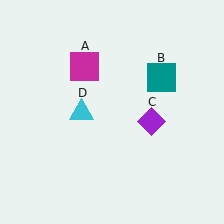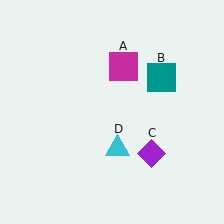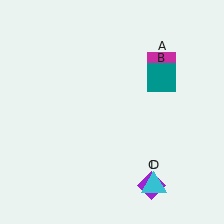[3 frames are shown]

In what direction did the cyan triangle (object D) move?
The cyan triangle (object D) moved down and to the right.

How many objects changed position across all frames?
3 objects changed position: magenta square (object A), purple diamond (object C), cyan triangle (object D).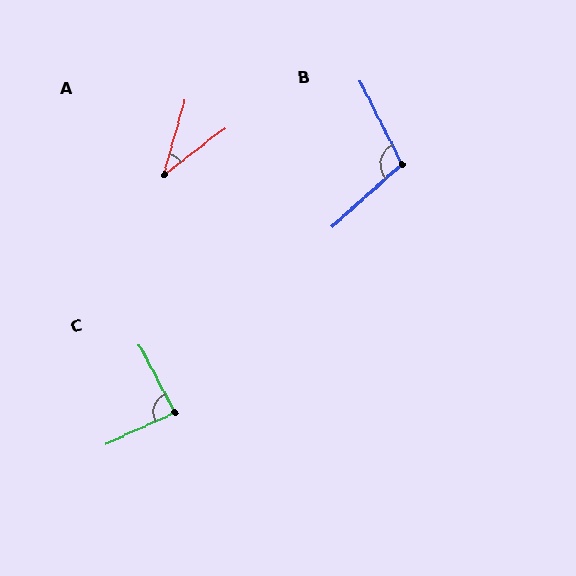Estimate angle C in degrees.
Approximately 87 degrees.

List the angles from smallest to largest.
A (36°), C (87°), B (105°).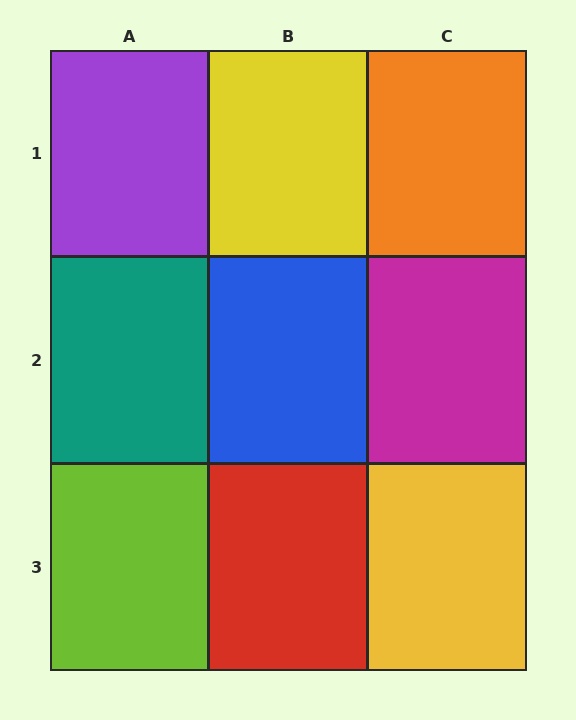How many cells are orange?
1 cell is orange.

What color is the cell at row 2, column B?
Blue.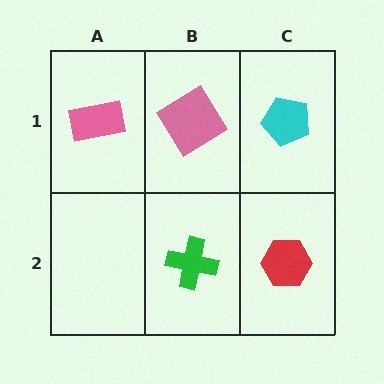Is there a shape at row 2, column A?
No, that cell is empty.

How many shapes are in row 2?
2 shapes.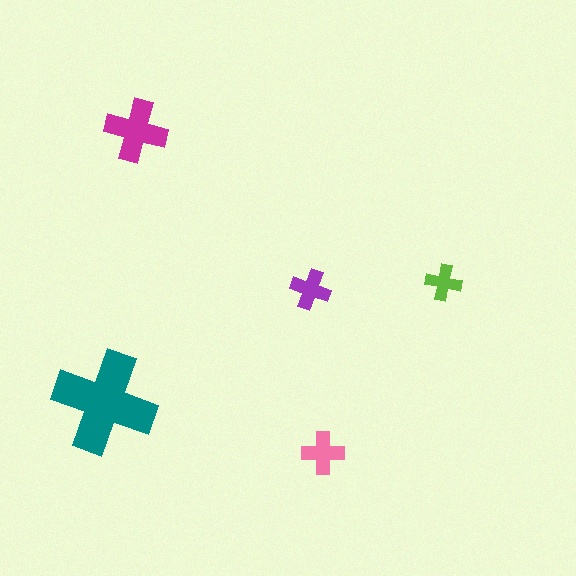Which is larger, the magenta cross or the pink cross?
The magenta one.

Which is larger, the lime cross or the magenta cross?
The magenta one.